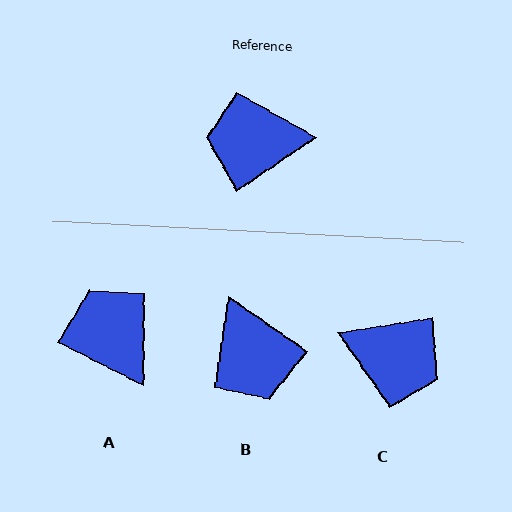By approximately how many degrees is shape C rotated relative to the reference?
Approximately 155 degrees counter-clockwise.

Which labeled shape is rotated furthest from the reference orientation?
C, about 155 degrees away.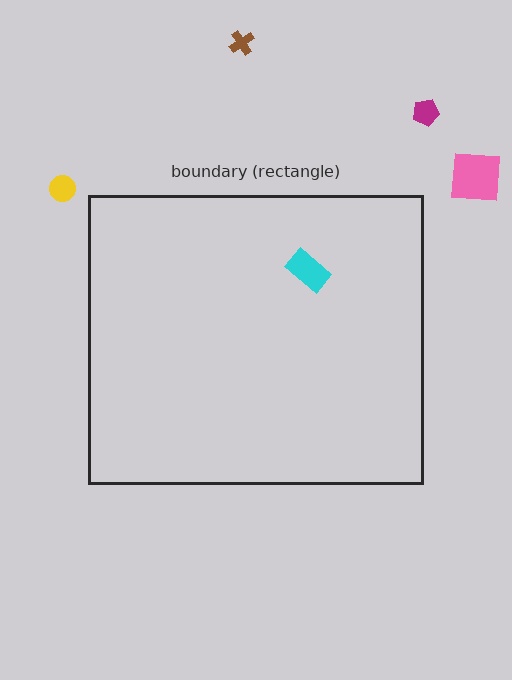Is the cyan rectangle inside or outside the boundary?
Inside.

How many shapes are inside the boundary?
1 inside, 4 outside.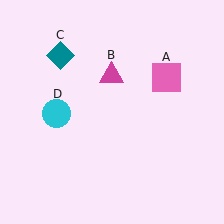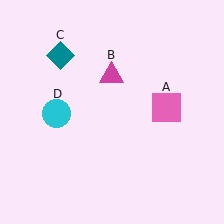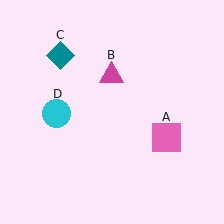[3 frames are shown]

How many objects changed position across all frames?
1 object changed position: pink square (object A).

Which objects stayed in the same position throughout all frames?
Magenta triangle (object B) and teal diamond (object C) and cyan circle (object D) remained stationary.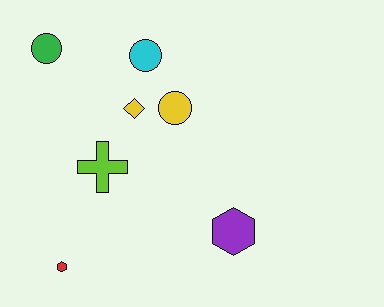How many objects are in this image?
There are 7 objects.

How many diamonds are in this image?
There is 1 diamond.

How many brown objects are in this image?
There are no brown objects.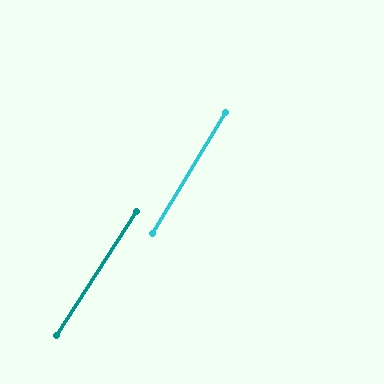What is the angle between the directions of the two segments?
Approximately 2 degrees.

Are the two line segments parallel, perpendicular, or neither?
Parallel — their directions differ by only 1.6°.